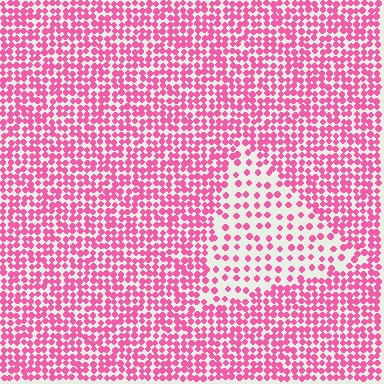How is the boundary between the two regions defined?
The boundary is defined by a change in element density (approximately 2.3x ratio). All elements are the same color, size, and shape.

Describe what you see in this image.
The image contains small pink elements arranged at two different densities. A triangle-shaped region is visible where the elements are less densely packed than the surrounding area.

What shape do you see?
I see a triangle.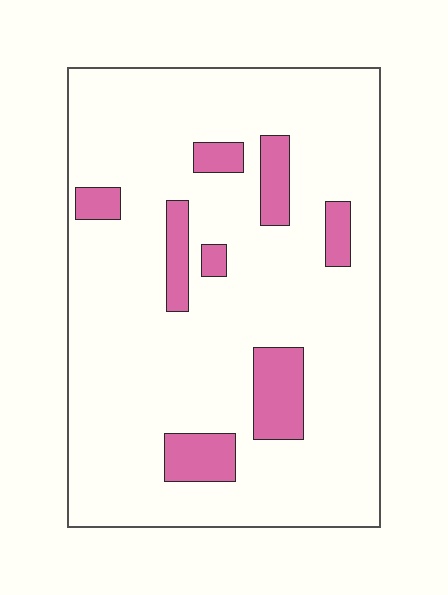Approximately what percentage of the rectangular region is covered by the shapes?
Approximately 15%.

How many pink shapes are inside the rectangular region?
8.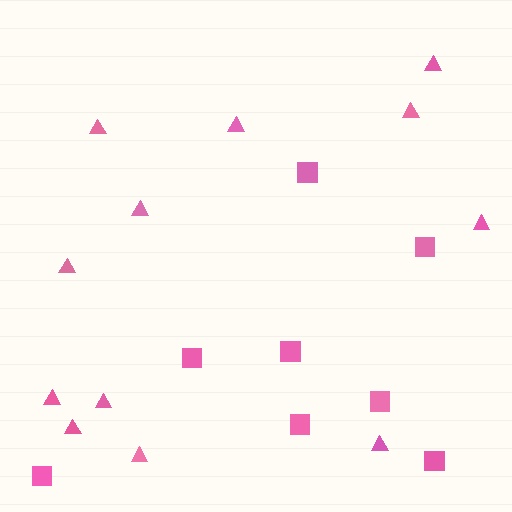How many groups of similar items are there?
There are 2 groups: one group of triangles (12) and one group of squares (8).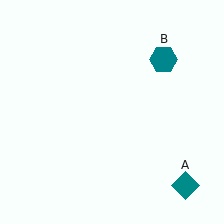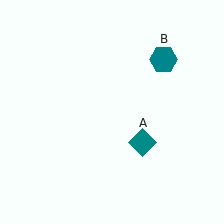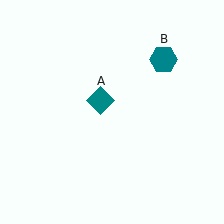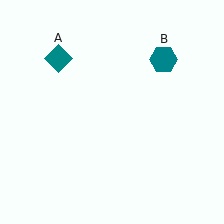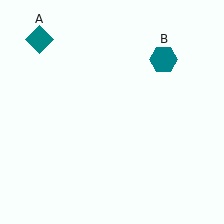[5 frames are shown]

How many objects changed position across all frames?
1 object changed position: teal diamond (object A).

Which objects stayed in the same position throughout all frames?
Teal hexagon (object B) remained stationary.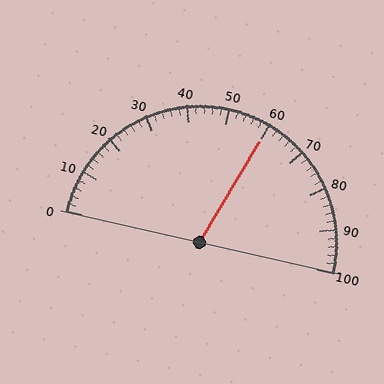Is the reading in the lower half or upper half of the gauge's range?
The reading is in the upper half of the range (0 to 100).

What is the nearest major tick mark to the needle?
The nearest major tick mark is 60.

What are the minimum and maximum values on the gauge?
The gauge ranges from 0 to 100.